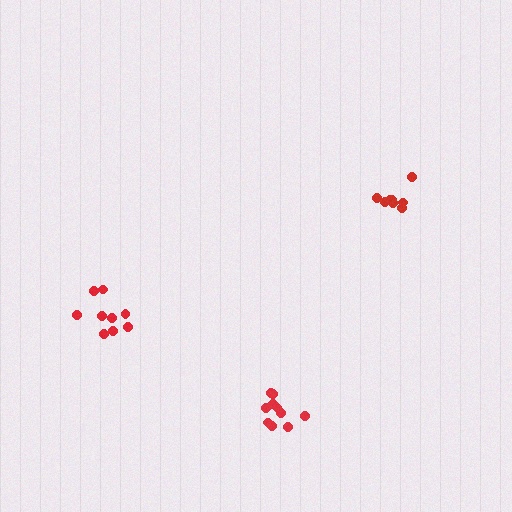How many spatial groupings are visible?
There are 3 spatial groupings.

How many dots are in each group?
Group 1: 8 dots, Group 2: 10 dots, Group 3: 9 dots (27 total).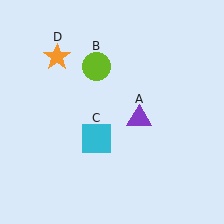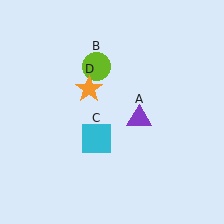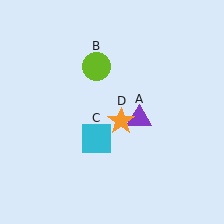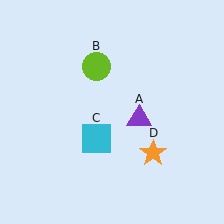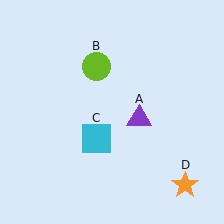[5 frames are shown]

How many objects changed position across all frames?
1 object changed position: orange star (object D).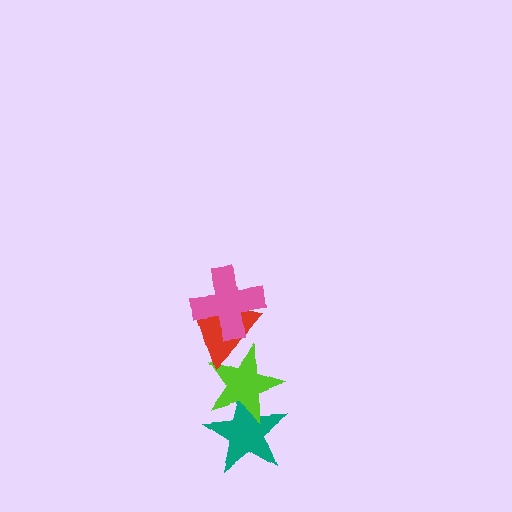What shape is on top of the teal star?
The lime star is on top of the teal star.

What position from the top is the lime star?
The lime star is 3rd from the top.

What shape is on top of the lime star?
The red triangle is on top of the lime star.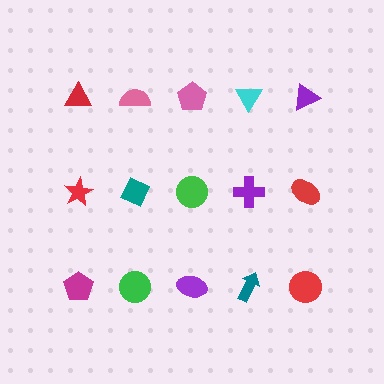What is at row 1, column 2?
A pink semicircle.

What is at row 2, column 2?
A teal diamond.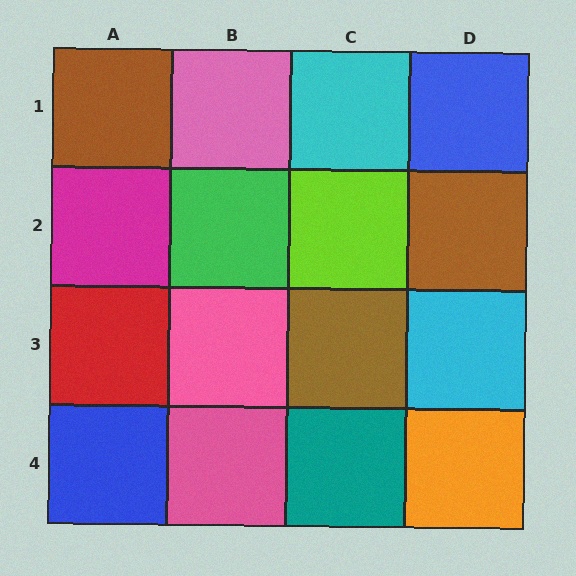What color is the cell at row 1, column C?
Cyan.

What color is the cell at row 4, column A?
Blue.